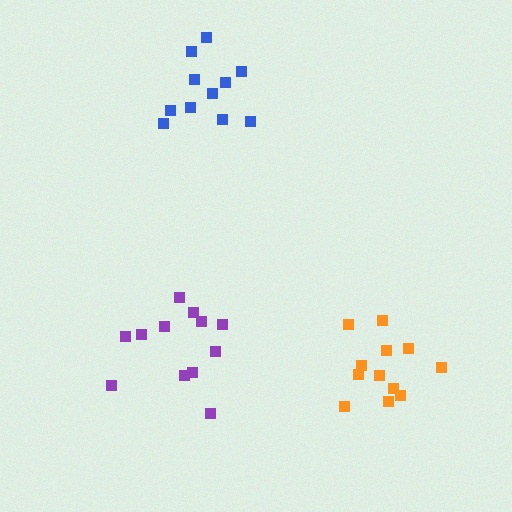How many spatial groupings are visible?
There are 3 spatial groupings.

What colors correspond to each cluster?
The clusters are colored: purple, blue, orange.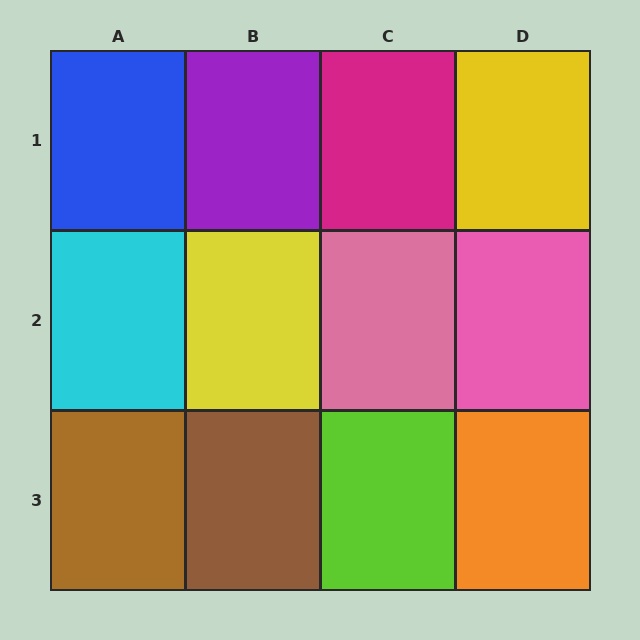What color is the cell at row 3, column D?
Orange.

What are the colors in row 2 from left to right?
Cyan, yellow, pink, pink.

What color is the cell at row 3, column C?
Lime.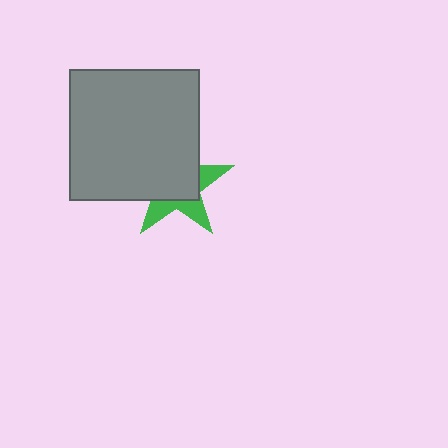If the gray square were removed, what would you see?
You would see the complete green star.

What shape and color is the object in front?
The object in front is a gray square.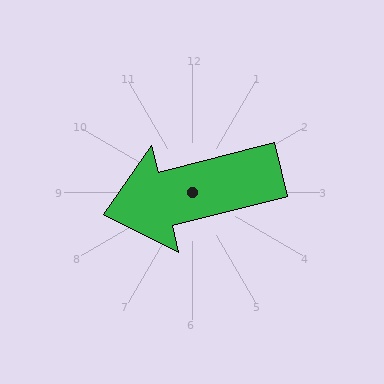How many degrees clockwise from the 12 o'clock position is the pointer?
Approximately 256 degrees.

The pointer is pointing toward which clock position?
Roughly 9 o'clock.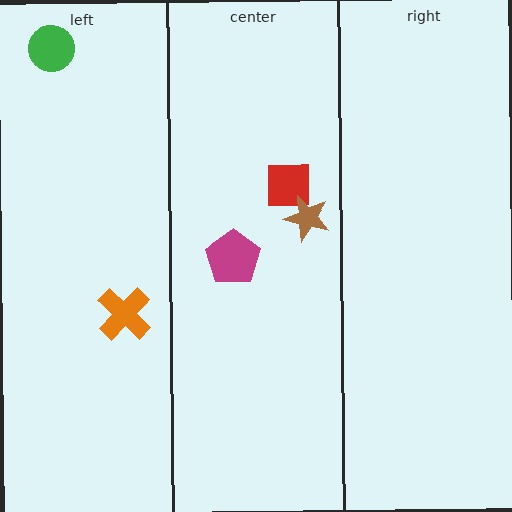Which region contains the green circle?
The left region.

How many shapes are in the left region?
2.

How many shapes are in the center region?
3.